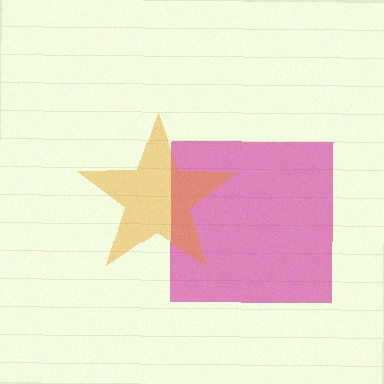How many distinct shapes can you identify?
There are 2 distinct shapes: a magenta square, an orange star.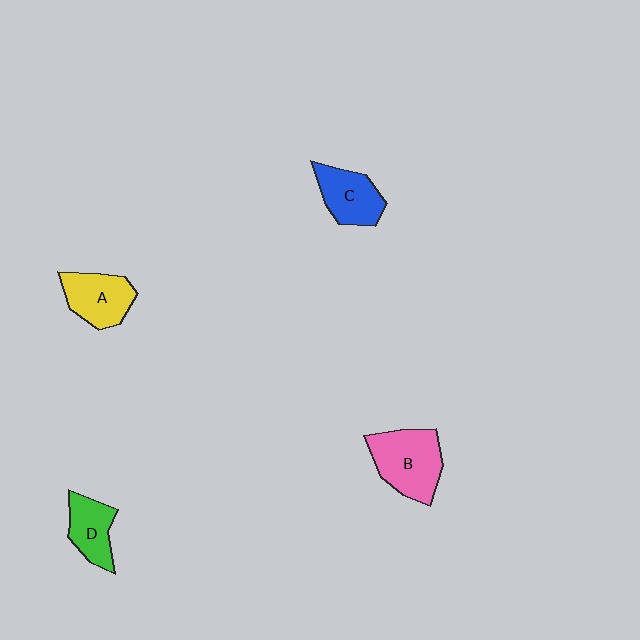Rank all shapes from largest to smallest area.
From largest to smallest: B (pink), A (yellow), C (blue), D (green).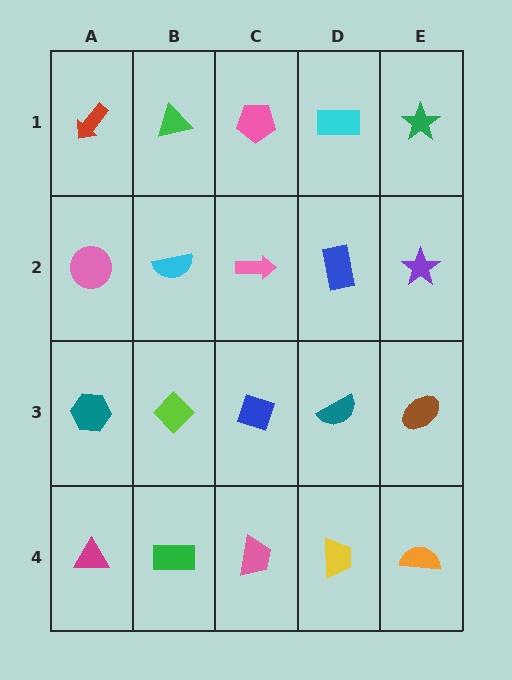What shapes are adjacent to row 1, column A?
A pink circle (row 2, column A), a green triangle (row 1, column B).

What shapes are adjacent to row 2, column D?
A cyan rectangle (row 1, column D), a teal semicircle (row 3, column D), a pink arrow (row 2, column C), a purple star (row 2, column E).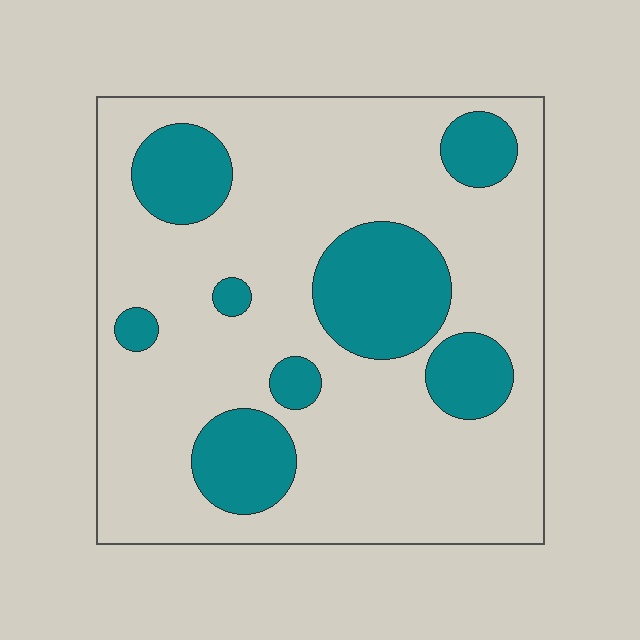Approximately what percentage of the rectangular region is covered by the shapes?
Approximately 25%.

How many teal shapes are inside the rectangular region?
8.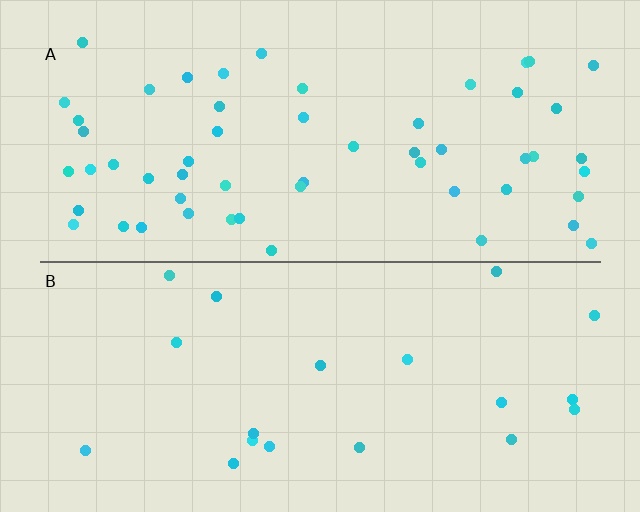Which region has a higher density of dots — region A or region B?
A (the top).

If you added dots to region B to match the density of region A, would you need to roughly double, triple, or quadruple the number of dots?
Approximately triple.